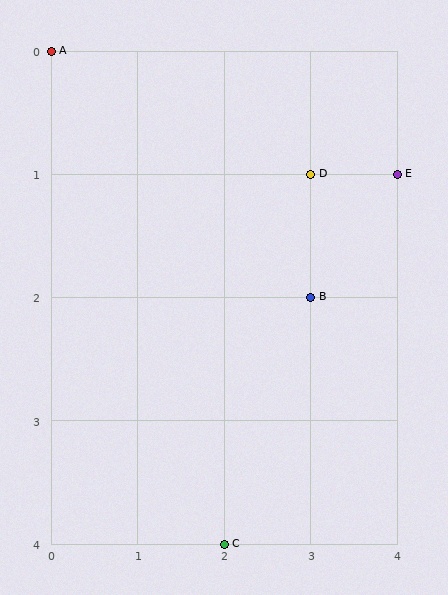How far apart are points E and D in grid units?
Points E and D are 1 column apart.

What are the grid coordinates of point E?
Point E is at grid coordinates (4, 1).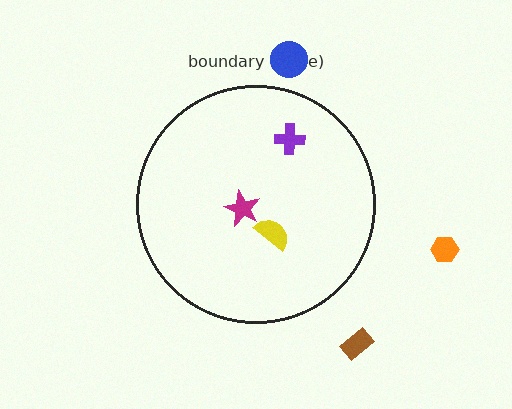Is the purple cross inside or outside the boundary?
Inside.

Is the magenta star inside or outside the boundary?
Inside.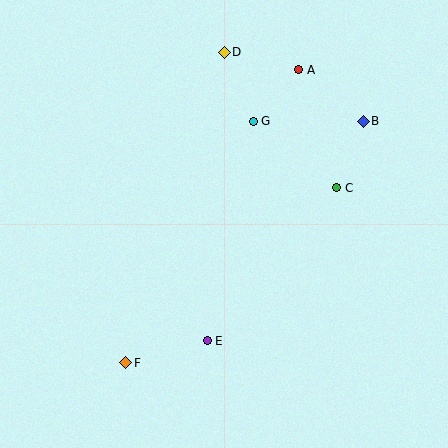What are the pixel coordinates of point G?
Point G is at (253, 121).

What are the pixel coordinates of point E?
Point E is at (207, 341).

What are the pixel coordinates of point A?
Point A is at (299, 70).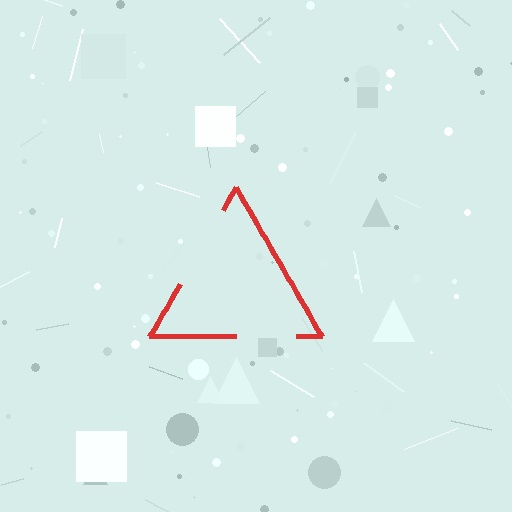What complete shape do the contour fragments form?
The contour fragments form a triangle.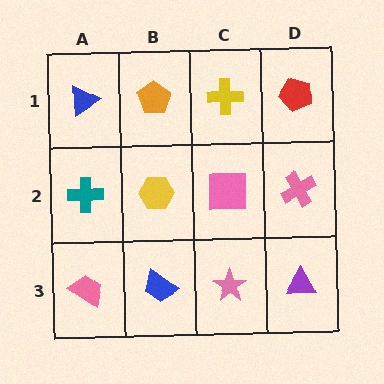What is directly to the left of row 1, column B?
A blue triangle.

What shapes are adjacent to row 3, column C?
A pink square (row 2, column C), a blue trapezoid (row 3, column B), a purple triangle (row 3, column D).